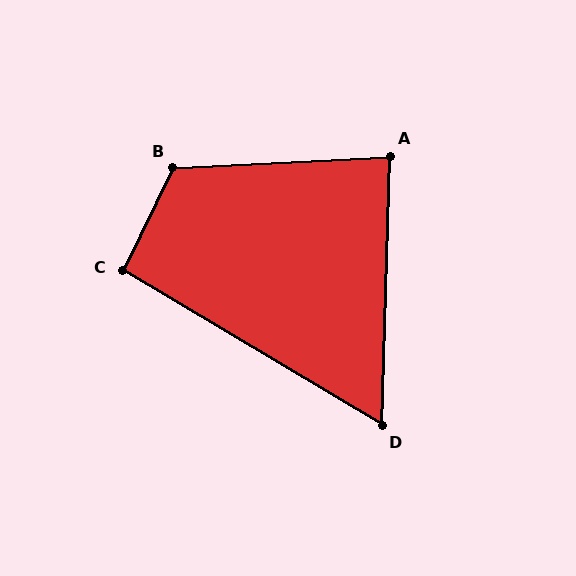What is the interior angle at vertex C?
Approximately 95 degrees (approximately right).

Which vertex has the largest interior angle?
B, at approximately 119 degrees.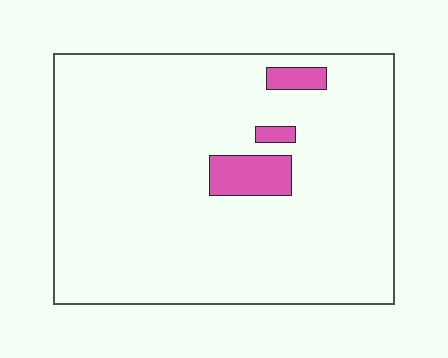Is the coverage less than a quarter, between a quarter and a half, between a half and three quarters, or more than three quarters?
Less than a quarter.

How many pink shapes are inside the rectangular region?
3.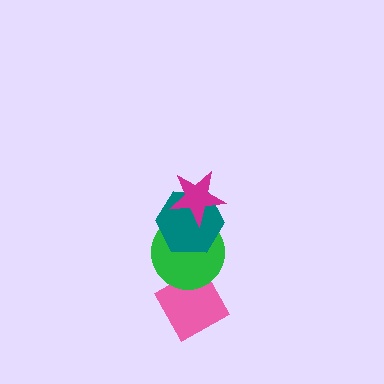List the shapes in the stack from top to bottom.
From top to bottom: the magenta star, the teal hexagon, the green circle, the pink diamond.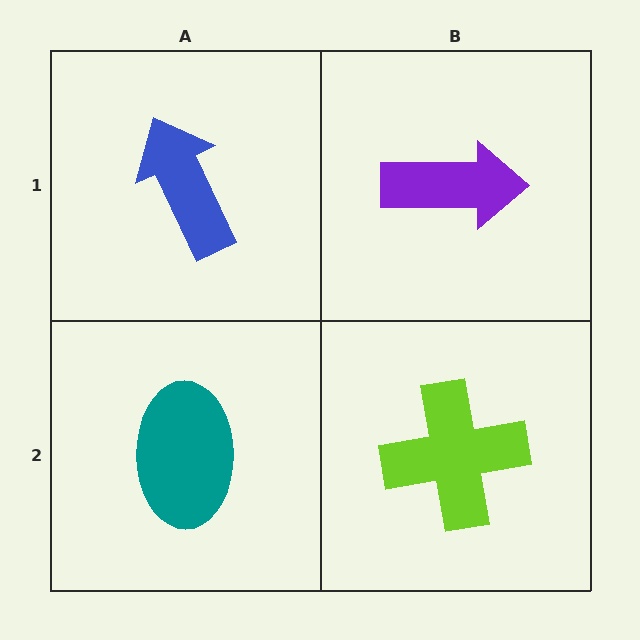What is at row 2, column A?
A teal ellipse.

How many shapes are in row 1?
2 shapes.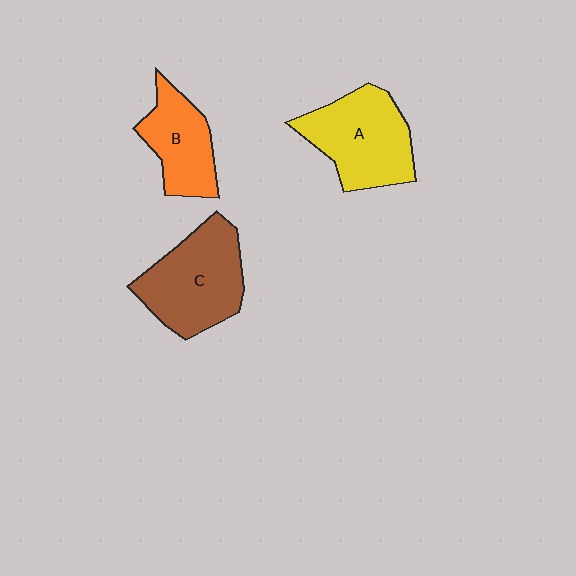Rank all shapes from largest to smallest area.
From largest to smallest: C (brown), A (yellow), B (orange).